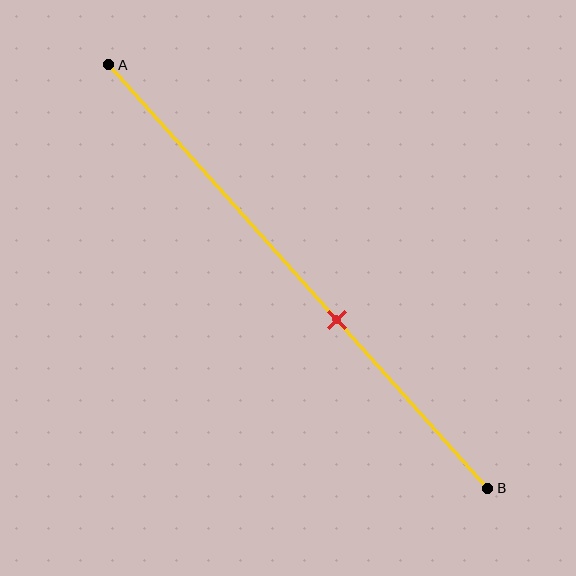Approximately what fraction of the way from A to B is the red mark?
The red mark is approximately 60% of the way from A to B.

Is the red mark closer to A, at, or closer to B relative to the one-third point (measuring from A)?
The red mark is closer to point B than the one-third point of segment AB.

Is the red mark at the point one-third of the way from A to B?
No, the mark is at about 60% from A, not at the 33% one-third point.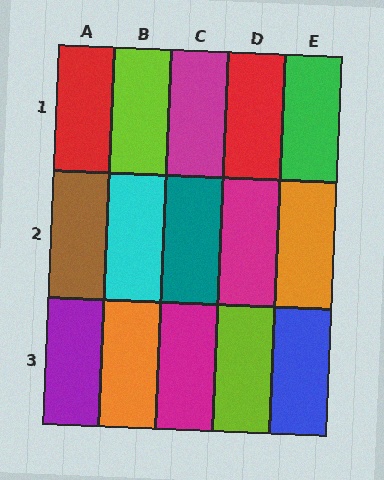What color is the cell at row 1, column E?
Green.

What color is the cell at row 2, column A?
Brown.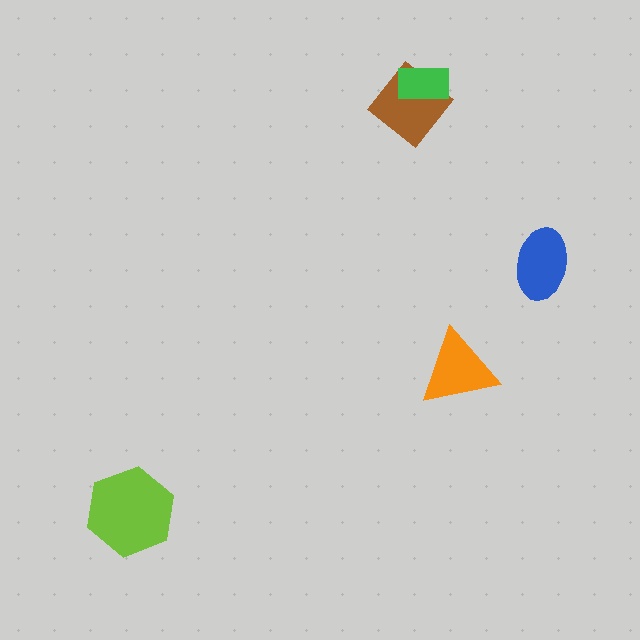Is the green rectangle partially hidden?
No, no other shape covers it.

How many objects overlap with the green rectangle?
1 object overlaps with the green rectangle.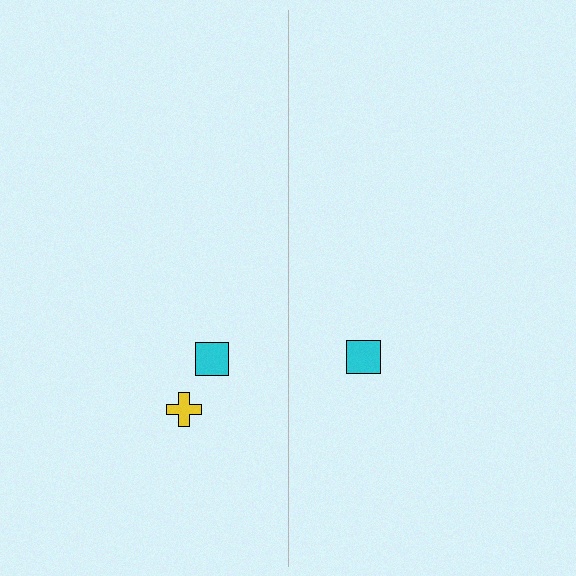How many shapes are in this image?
There are 3 shapes in this image.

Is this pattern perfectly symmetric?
No, the pattern is not perfectly symmetric. A yellow cross is missing from the right side.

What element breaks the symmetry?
A yellow cross is missing from the right side.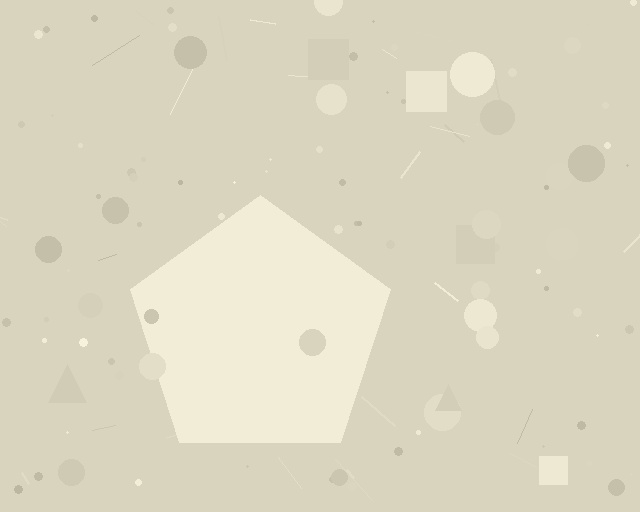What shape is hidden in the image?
A pentagon is hidden in the image.